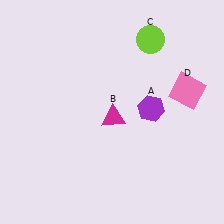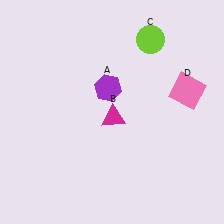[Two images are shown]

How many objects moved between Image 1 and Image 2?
1 object moved between the two images.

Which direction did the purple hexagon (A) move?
The purple hexagon (A) moved left.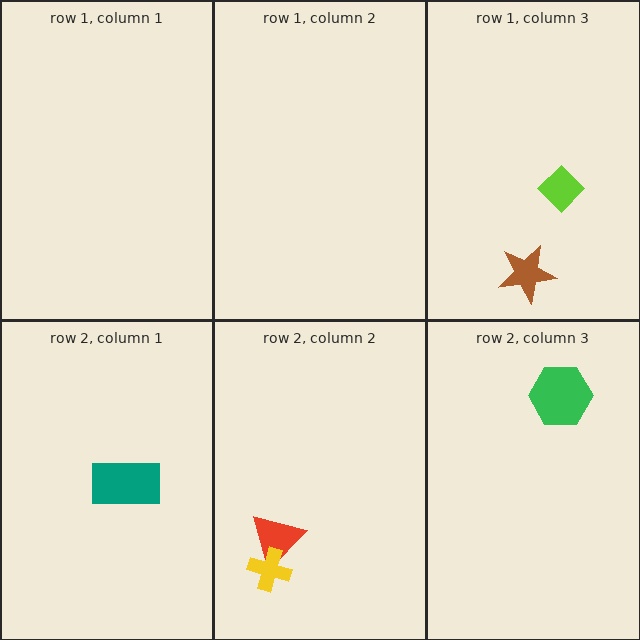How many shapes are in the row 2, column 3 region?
1.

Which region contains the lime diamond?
The row 1, column 3 region.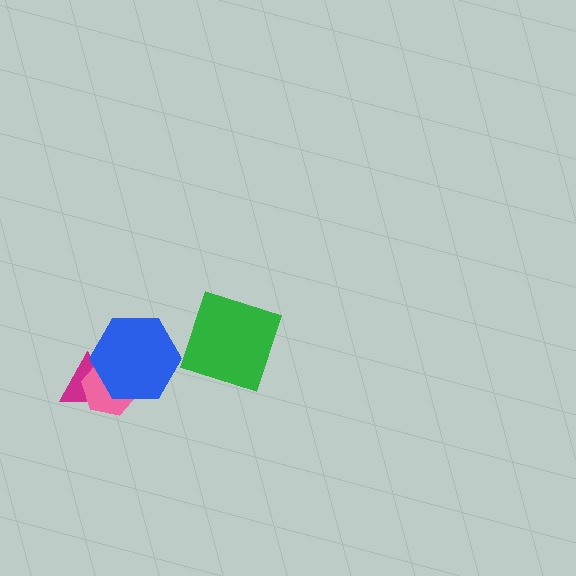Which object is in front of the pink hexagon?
The blue hexagon is in front of the pink hexagon.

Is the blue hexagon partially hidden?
No, no other shape covers it.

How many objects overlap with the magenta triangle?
2 objects overlap with the magenta triangle.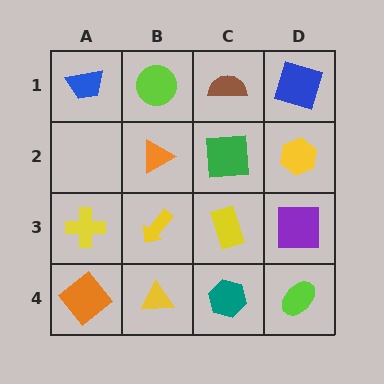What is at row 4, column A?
An orange diamond.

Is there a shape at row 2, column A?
No, that cell is empty.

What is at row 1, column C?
A brown semicircle.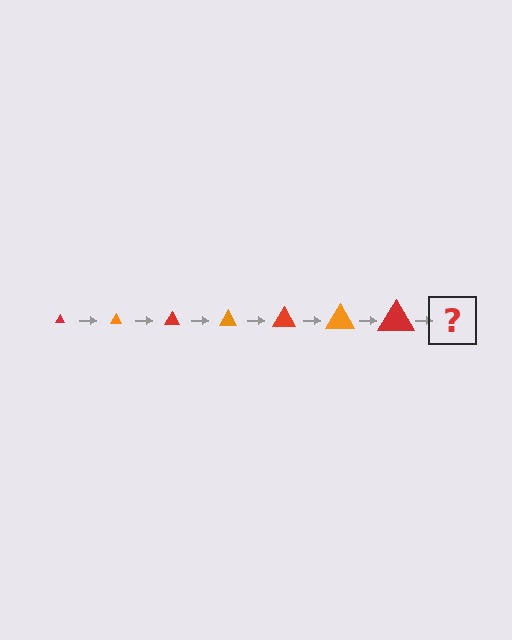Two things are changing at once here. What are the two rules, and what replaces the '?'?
The two rules are that the triangle grows larger each step and the color cycles through red and orange. The '?' should be an orange triangle, larger than the previous one.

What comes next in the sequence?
The next element should be an orange triangle, larger than the previous one.